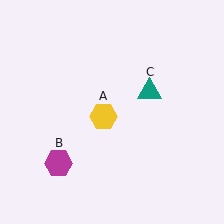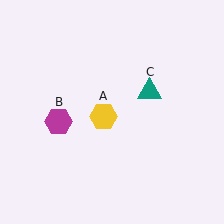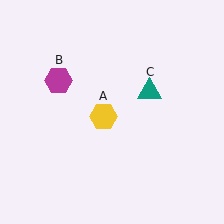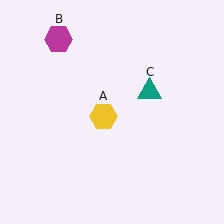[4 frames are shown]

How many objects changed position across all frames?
1 object changed position: magenta hexagon (object B).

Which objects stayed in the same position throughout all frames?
Yellow hexagon (object A) and teal triangle (object C) remained stationary.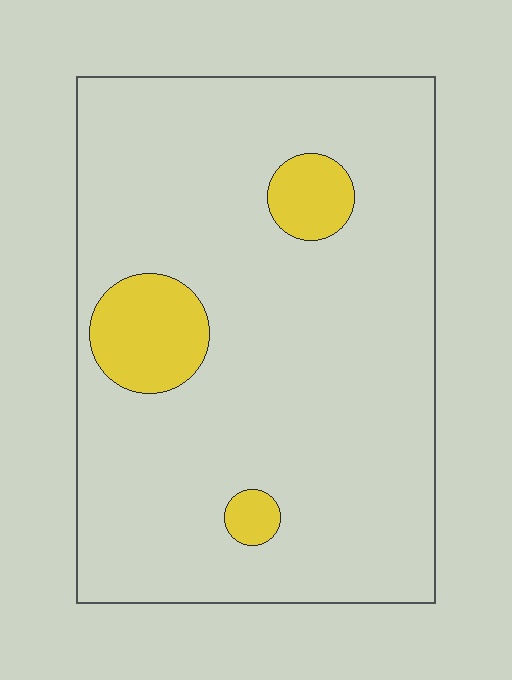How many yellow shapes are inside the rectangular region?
3.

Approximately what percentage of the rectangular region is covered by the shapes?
Approximately 10%.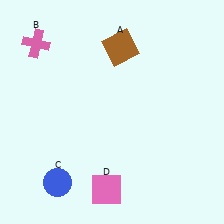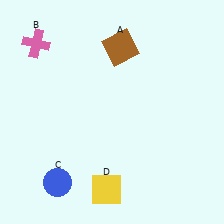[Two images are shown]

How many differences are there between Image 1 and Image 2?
There is 1 difference between the two images.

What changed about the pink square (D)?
In Image 1, D is pink. In Image 2, it changed to yellow.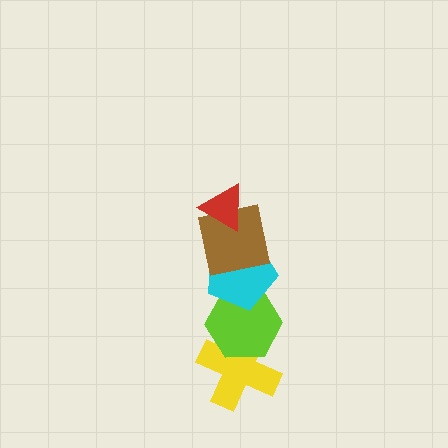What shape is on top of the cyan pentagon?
The brown square is on top of the cyan pentagon.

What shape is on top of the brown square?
The red triangle is on top of the brown square.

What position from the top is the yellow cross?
The yellow cross is 5th from the top.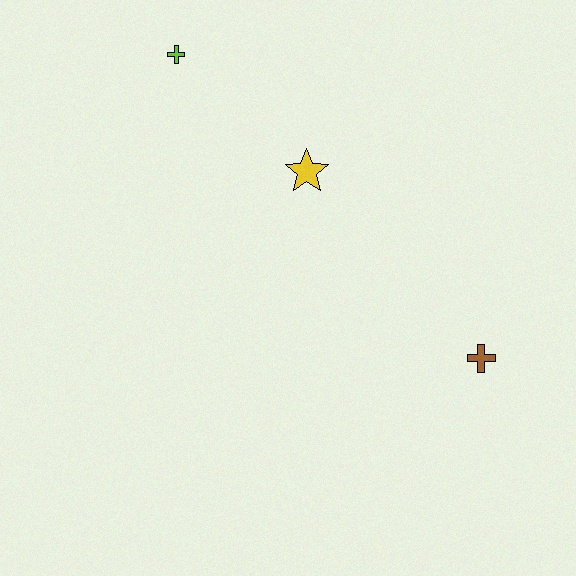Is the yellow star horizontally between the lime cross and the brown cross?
Yes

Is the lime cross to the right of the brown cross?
No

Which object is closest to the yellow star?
The lime cross is closest to the yellow star.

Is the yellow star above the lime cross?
No